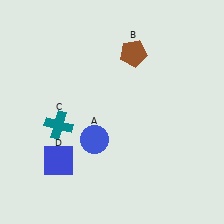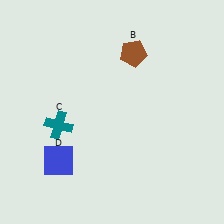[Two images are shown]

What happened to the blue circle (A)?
The blue circle (A) was removed in Image 2. It was in the bottom-left area of Image 1.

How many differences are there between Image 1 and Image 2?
There is 1 difference between the two images.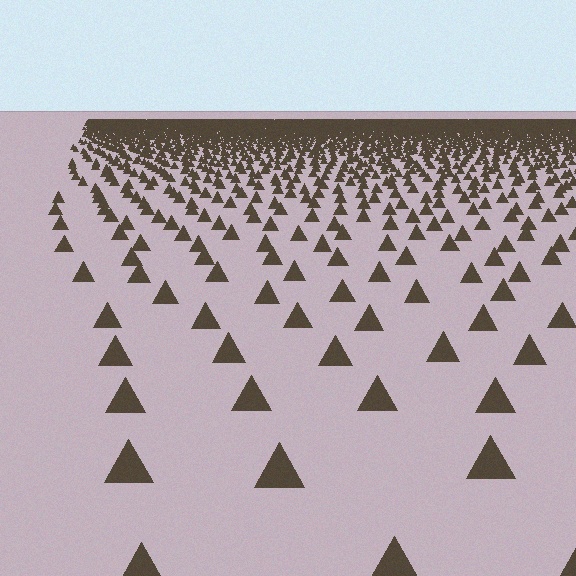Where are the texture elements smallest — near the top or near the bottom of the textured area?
Near the top.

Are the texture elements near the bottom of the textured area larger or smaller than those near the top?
Larger. Near the bottom, elements are closer to the viewer and appear at a bigger on-screen size.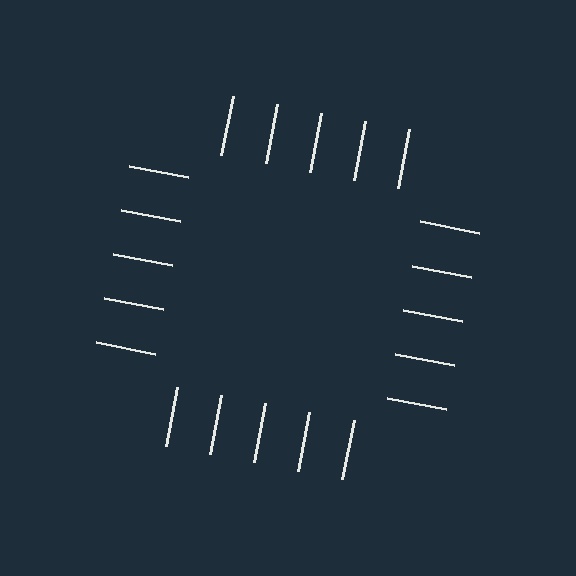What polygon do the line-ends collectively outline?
An illusory square — the line segments terminate on its edges but no continuous stroke is drawn.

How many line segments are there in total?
20 — 5 along each of the 4 edges.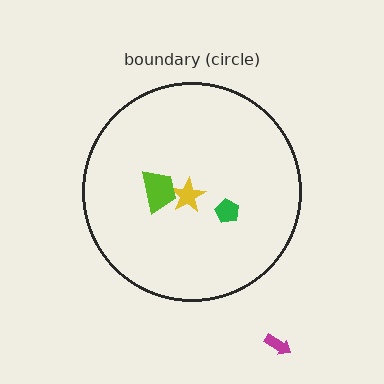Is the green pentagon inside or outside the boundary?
Inside.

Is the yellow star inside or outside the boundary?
Inside.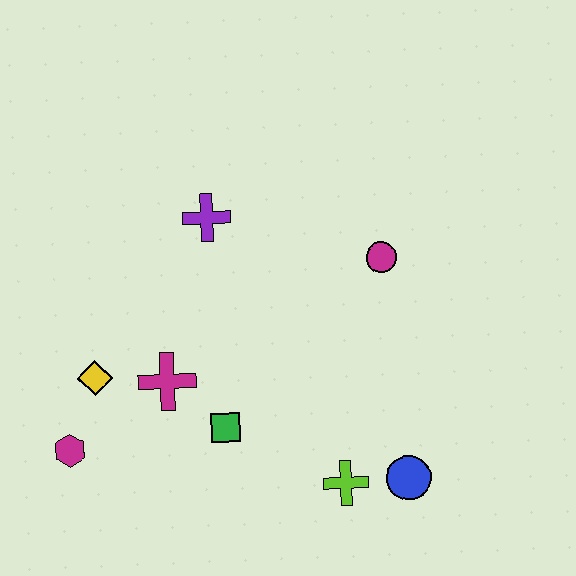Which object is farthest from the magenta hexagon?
The magenta circle is farthest from the magenta hexagon.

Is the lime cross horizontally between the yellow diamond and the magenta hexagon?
No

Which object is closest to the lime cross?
The blue circle is closest to the lime cross.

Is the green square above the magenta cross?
No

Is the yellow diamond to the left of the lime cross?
Yes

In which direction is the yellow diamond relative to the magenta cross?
The yellow diamond is to the left of the magenta cross.